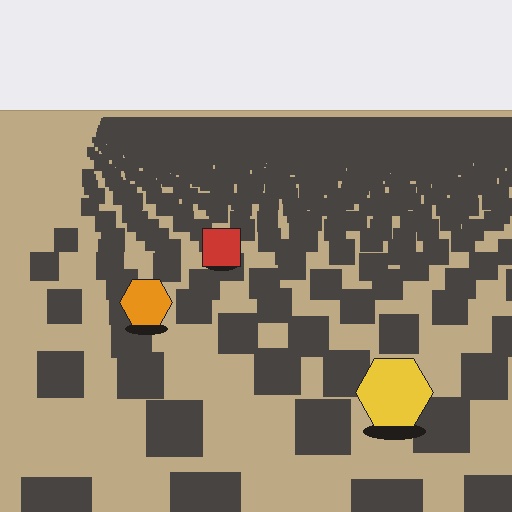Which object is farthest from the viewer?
The red square is farthest from the viewer. It appears smaller and the ground texture around it is denser.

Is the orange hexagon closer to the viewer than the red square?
Yes. The orange hexagon is closer — you can tell from the texture gradient: the ground texture is coarser near it.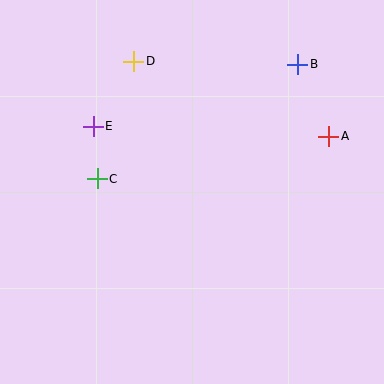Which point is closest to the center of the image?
Point C at (97, 179) is closest to the center.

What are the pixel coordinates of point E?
Point E is at (93, 126).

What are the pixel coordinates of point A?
Point A is at (329, 136).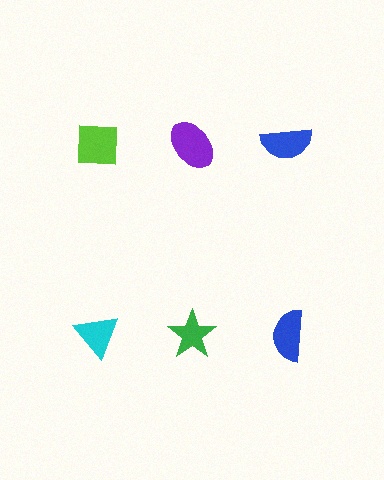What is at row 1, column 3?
A blue semicircle.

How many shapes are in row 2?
3 shapes.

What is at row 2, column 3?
A blue semicircle.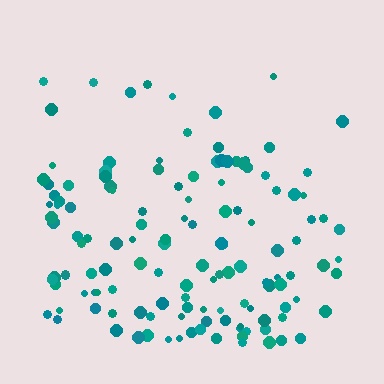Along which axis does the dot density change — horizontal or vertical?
Vertical.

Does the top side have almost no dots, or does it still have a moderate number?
Still a moderate number, just noticeably fewer than the bottom.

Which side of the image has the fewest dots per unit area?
The top.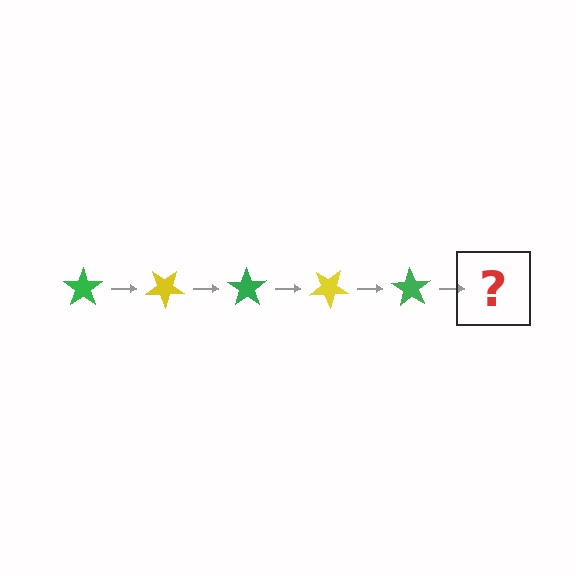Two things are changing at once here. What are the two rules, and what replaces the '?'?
The two rules are that it rotates 35 degrees each step and the color cycles through green and yellow. The '?' should be a yellow star, rotated 175 degrees from the start.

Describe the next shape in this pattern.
It should be a yellow star, rotated 175 degrees from the start.